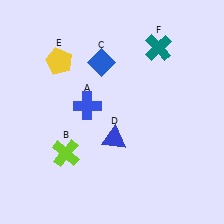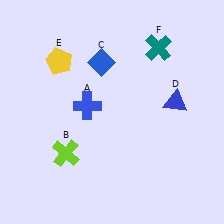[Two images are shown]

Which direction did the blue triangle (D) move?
The blue triangle (D) moved right.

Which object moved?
The blue triangle (D) moved right.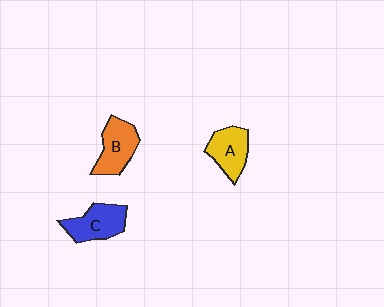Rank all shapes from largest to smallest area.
From largest to smallest: C (blue), B (orange), A (yellow).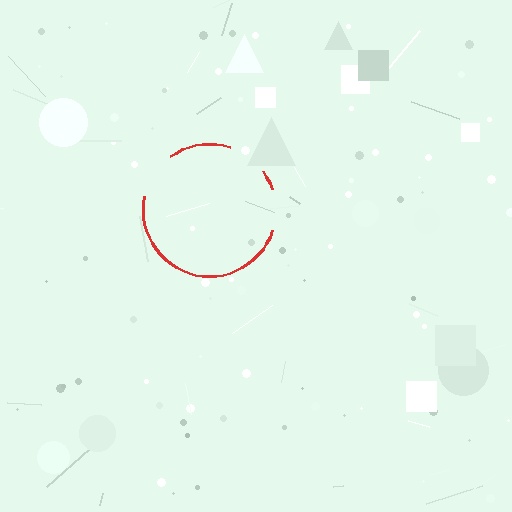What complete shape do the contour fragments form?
The contour fragments form a circle.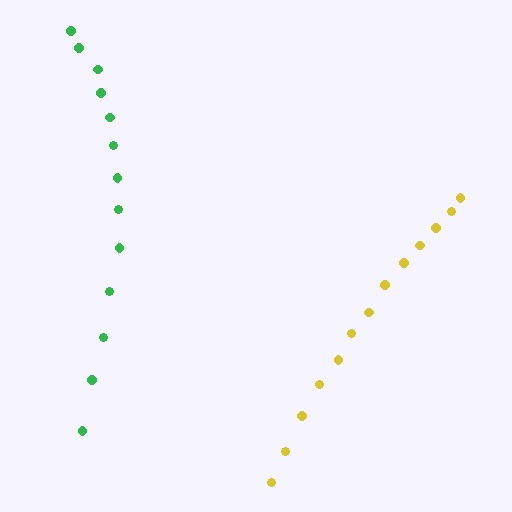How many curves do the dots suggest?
There are 2 distinct paths.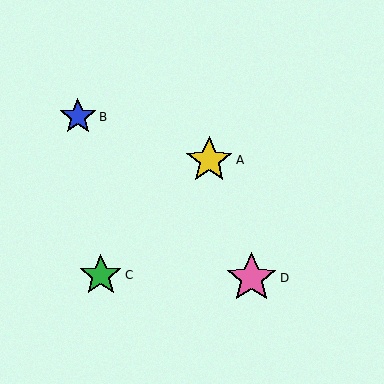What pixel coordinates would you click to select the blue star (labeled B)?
Click at (78, 117) to select the blue star B.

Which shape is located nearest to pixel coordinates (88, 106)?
The blue star (labeled B) at (78, 117) is nearest to that location.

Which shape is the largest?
The pink star (labeled D) is the largest.